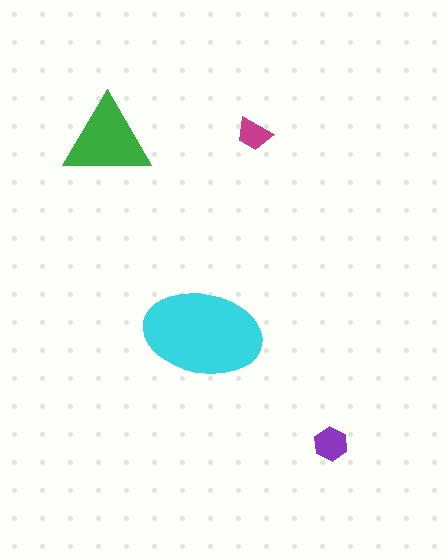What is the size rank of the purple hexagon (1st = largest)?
3rd.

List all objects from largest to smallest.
The cyan ellipse, the green triangle, the purple hexagon, the magenta trapezoid.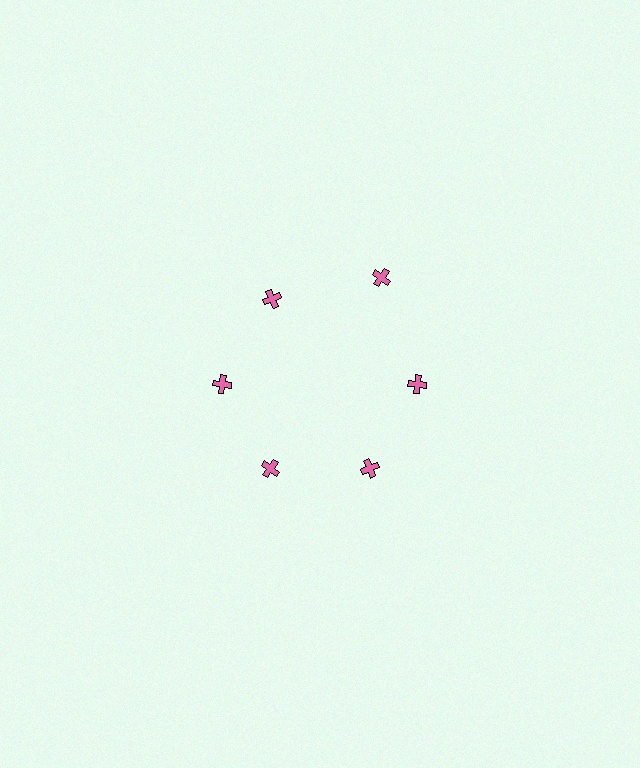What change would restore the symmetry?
The symmetry would be restored by moving it inward, back onto the ring so that all 6 crosses sit at equal angles and equal distance from the center.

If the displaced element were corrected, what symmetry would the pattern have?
It would have 6-fold rotational symmetry — the pattern would map onto itself every 60 degrees.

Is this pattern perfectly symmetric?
No. The 6 pink crosses are arranged in a ring, but one element near the 1 o'clock position is pushed outward from the center, breaking the 6-fold rotational symmetry.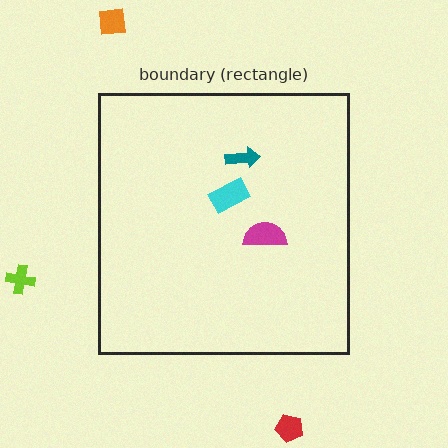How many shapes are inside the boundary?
3 inside, 3 outside.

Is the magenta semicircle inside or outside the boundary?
Inside.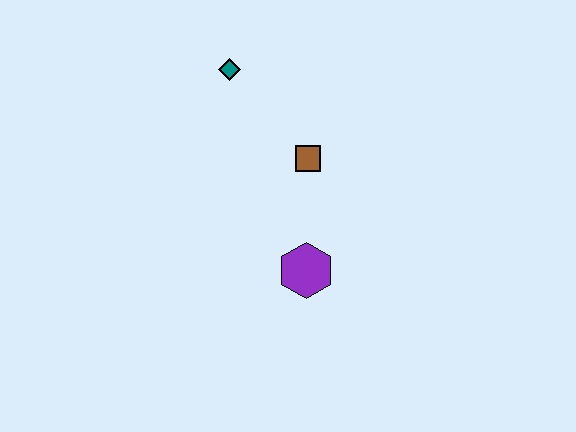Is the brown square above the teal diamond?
No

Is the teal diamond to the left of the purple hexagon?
Yes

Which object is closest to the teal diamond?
The brown square is closest to the teal diamond.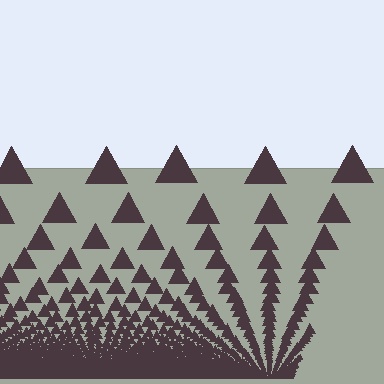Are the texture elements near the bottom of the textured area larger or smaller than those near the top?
Smaller. The gradient is inverted — elements near the bottom are smaller and denser.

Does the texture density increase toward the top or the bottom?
Density increases toward the bottom.